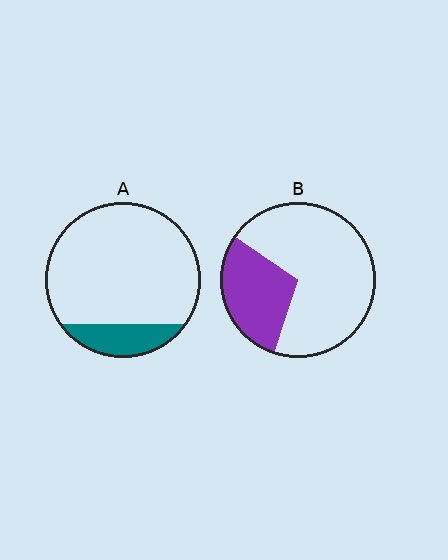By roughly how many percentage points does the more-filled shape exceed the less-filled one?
By roughly 15 percentage points (B over A).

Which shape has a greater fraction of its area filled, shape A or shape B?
Shape B.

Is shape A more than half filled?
No.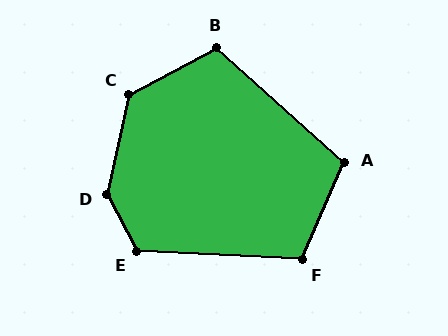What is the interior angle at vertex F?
Approximately 110 degrees (obtuse).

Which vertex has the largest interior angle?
D, at approximately 139 degrees.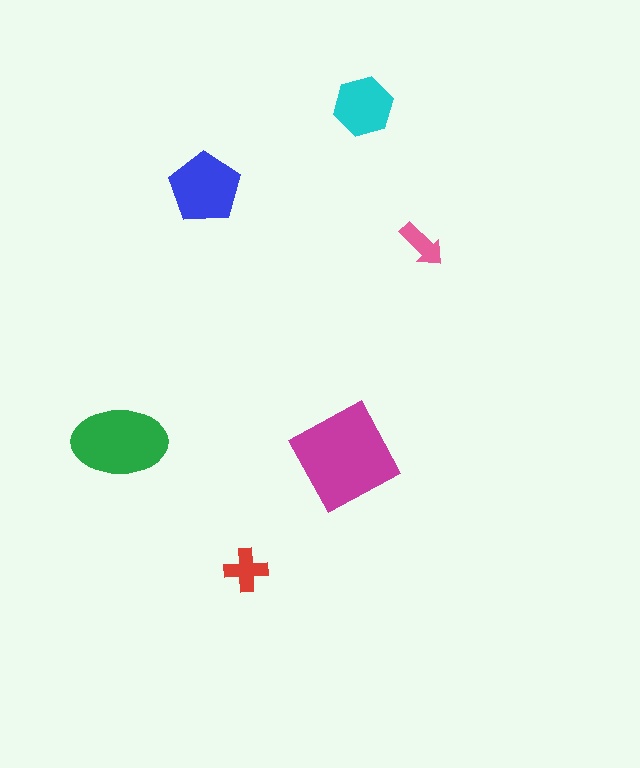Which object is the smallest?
The pink arrow.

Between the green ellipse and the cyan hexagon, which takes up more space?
The green ellipse.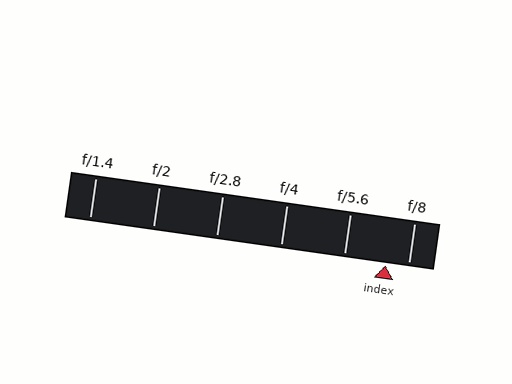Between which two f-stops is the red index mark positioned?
The index mark is between f/5.6 and f/8.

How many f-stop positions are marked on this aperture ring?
There are 6 f-stop positions marked.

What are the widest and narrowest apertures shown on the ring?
The widest aperture shown is f/1.4 and the narrowest is f/8.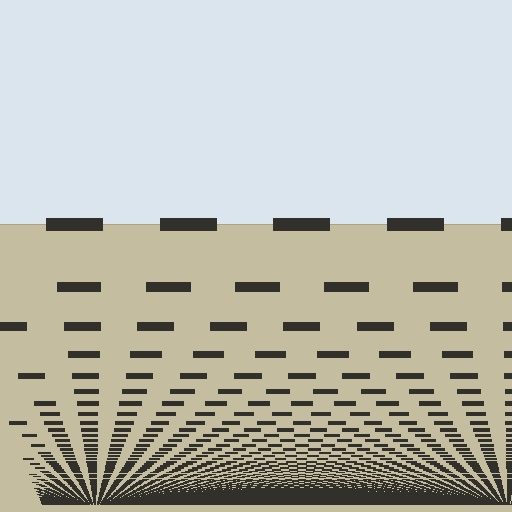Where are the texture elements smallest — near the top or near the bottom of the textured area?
Near the bottom.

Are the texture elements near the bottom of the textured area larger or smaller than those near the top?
Smaller. The gradient is inverted — elements near the bottom are smaller and denser.